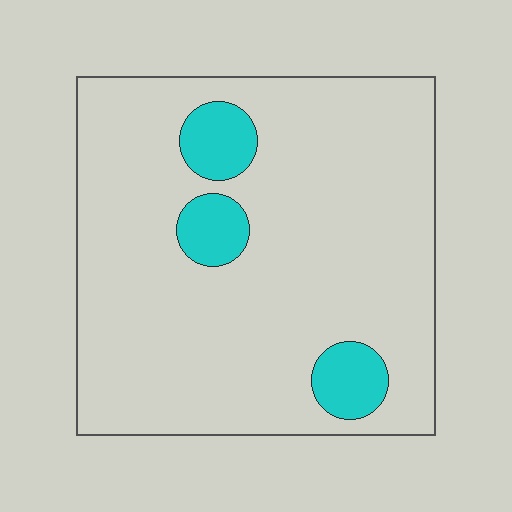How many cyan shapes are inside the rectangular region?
3.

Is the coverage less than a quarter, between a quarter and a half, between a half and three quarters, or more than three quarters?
Less than a quarter.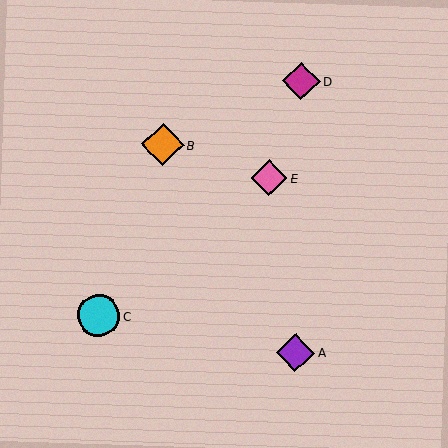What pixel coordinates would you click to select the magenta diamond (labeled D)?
Click at (301, 81) to select the magenta diamond D.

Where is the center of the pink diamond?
The center of the pink diamond is at (269, 178).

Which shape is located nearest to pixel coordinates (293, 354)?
The purple diamond (labeled A) at (295, 353) is nearest to that location.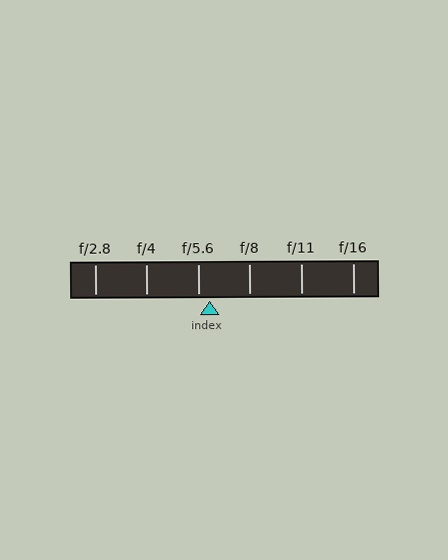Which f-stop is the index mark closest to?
The index mark is closest to f/5.6.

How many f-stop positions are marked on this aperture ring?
There are 6 f-stop positions marked.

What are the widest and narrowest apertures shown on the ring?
The widest aperture shown is f/2.8 and the narrowest is f/16.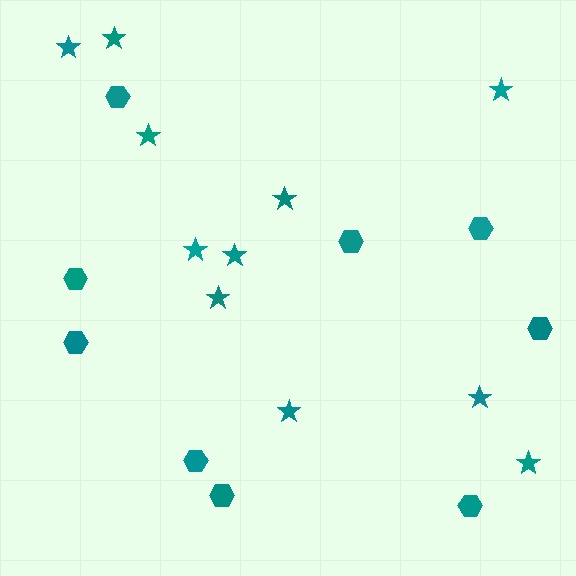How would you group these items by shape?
There are 2 groups: one group of hexagons (9) and one group of stars (11).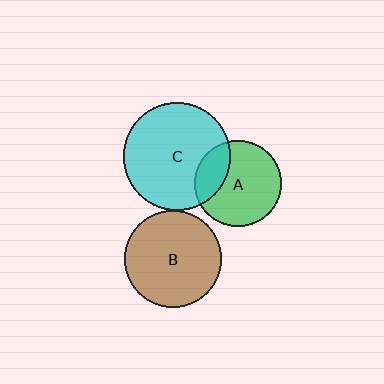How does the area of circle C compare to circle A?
Approximately 1.5 times.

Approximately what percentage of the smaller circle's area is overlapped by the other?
Approximately 25%.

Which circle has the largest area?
Circle C (cyan).